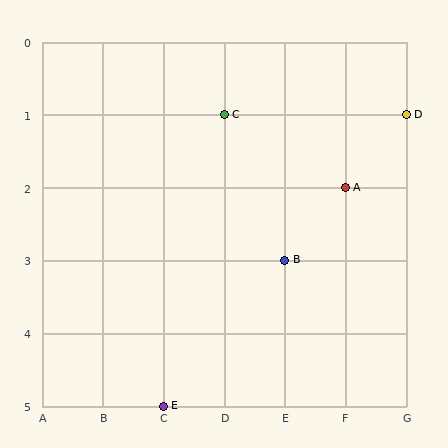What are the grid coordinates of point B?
Point B is at grid coordinates (E, 3).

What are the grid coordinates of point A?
Point A is at grid coordinates (F, 2).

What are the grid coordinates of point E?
Point E is at grid coordinates (C, 5).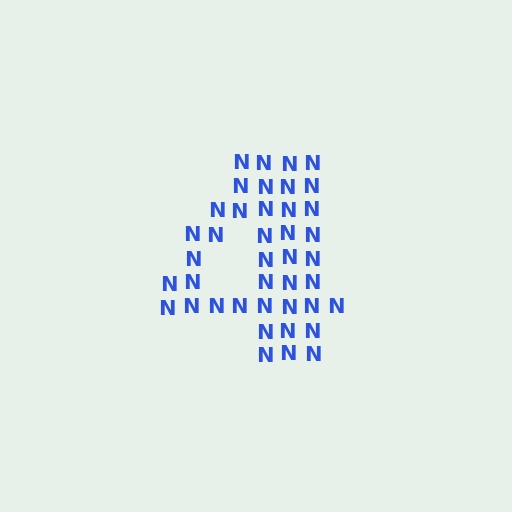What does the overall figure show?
The overall figure shows the digit 4.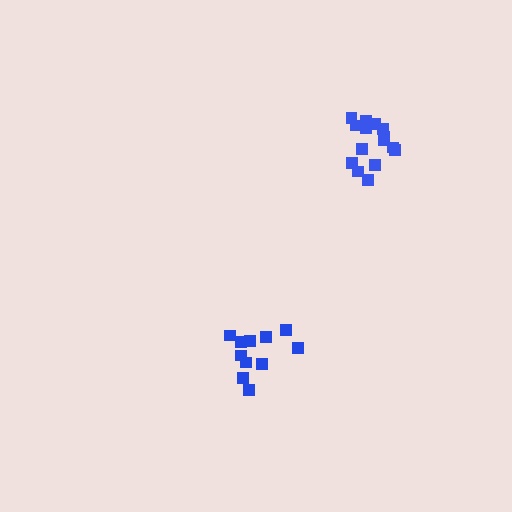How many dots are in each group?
Group 1: 11 dots, Group 2: 15 dots (26 total).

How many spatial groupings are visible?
There are 2 spatial groupings.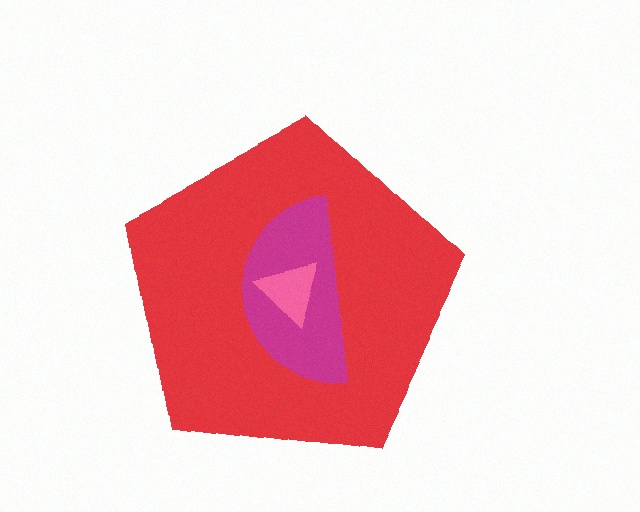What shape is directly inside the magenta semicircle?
The pink triangle.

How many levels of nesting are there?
3.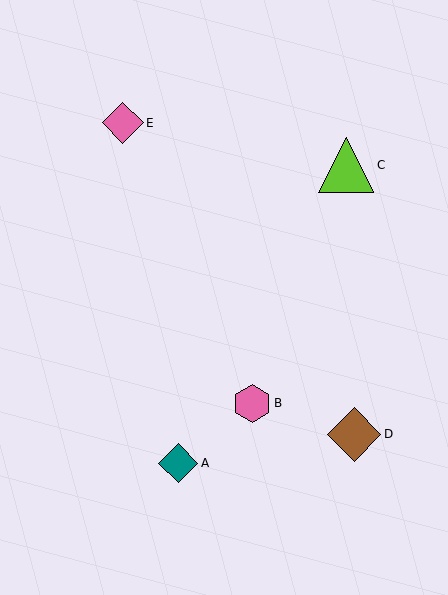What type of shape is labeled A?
Shape A is a teal diamond.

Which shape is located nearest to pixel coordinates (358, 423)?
The brown diamond (labeled D) at (354, 434) is nearest to that location.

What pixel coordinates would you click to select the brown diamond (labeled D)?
Click at (354, 434) to select the brown diamond D.